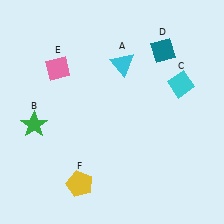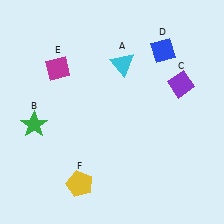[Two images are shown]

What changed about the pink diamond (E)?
In Image 1, E is pink. In Image 2, it changed to magenta.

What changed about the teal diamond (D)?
In Image 1, D is teal. In Image 2, it changed to blue.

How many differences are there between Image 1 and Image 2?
There are 3 differences between the two images.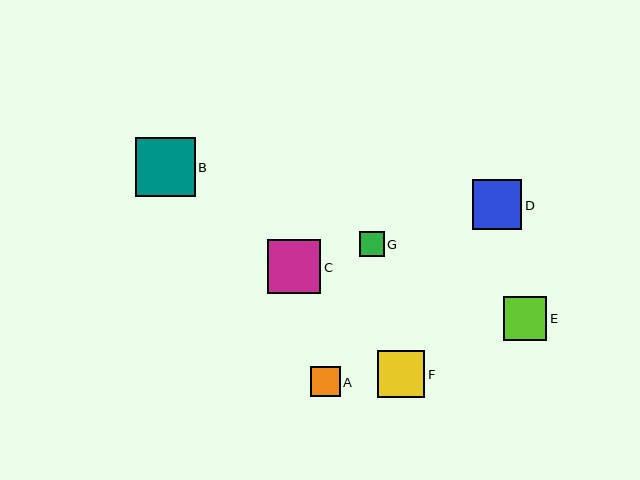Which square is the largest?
Square B is the largest with a size of approximately 60 pixels.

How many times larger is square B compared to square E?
Square B is approximately 1.4 times the size of square E.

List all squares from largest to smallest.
From largest to smallest: B, C, D, F, E, A, G.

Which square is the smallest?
Square G is the smallest with a size of approximately 25 pixels.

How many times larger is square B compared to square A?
Square B is approximately 2.0 times the size of square A.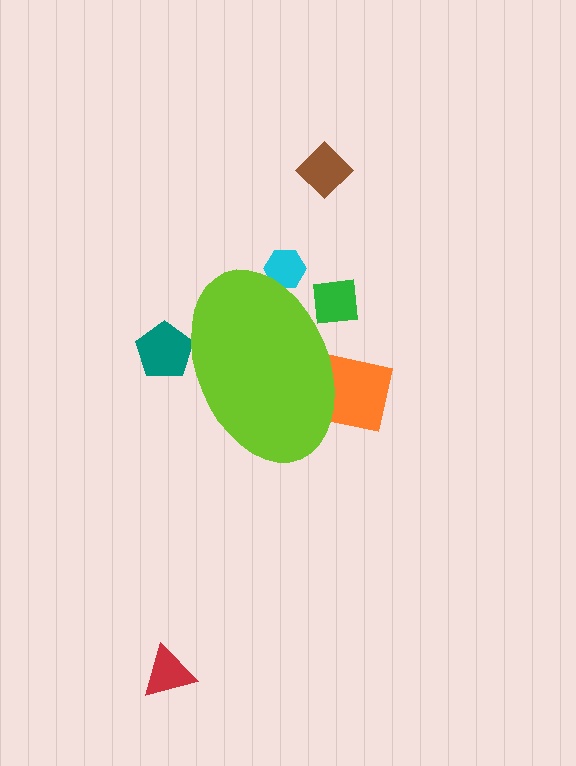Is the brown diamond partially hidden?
No, the brown diamond is fully visible.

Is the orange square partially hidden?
Yes, the orange square is partially hidden behind the lime ellipse.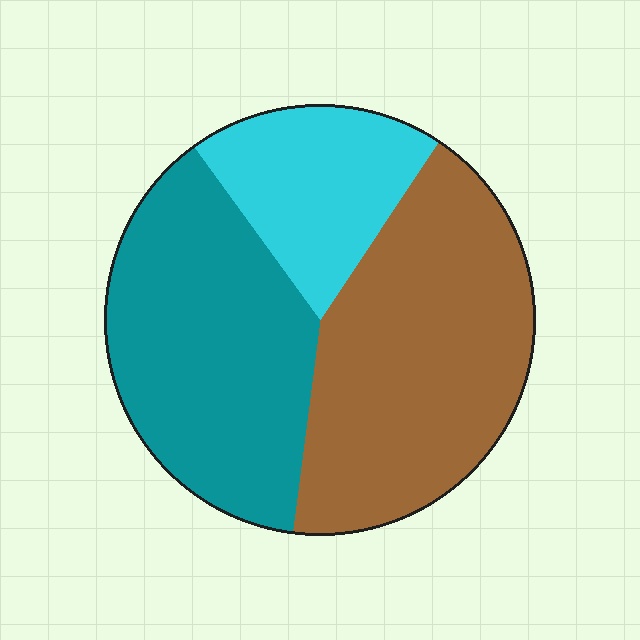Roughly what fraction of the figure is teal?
Teal covers around 40% of the figure.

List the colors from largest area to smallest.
From largest to smallest: brown, teal, cyan.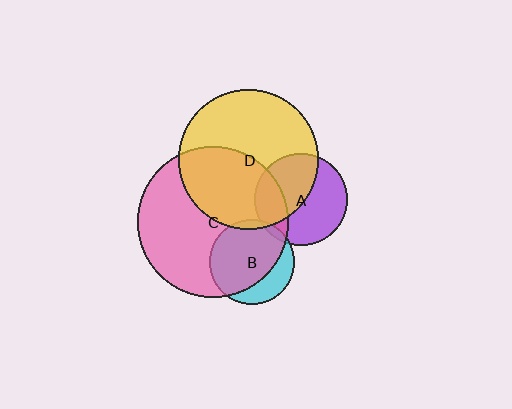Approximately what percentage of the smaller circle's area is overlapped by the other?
Approximately 45%.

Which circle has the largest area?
Circle C (pink).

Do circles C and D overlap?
Yes.